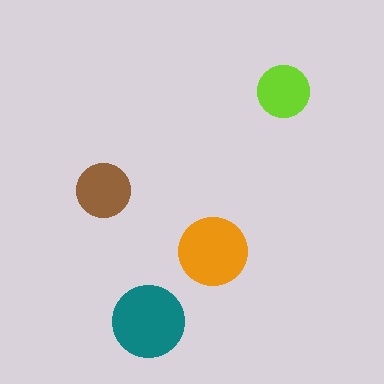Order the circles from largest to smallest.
the teal one, the orange one, the brown one, the lime one.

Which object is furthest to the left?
The brown circle is leftmost.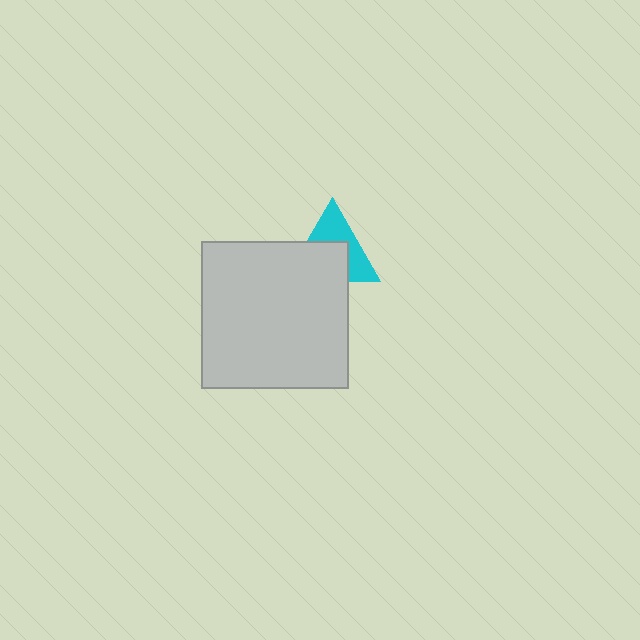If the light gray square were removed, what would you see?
You would see the complete cyan triangle.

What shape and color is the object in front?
The object in front is a light gray square.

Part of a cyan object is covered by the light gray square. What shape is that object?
It is a triangle.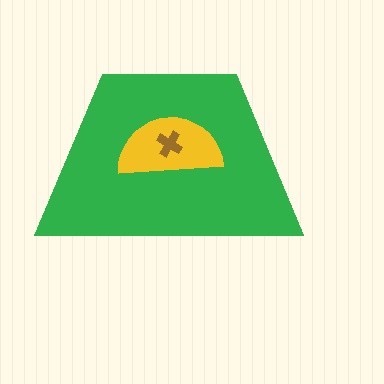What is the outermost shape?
The green trapezoid.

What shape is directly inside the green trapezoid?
The yellow semicircle.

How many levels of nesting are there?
3.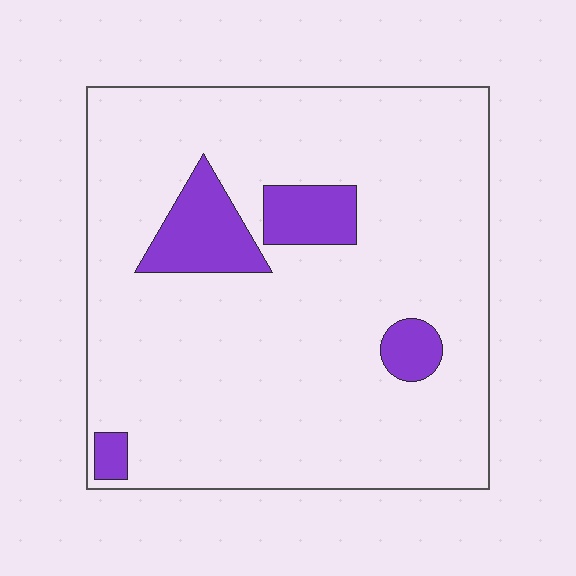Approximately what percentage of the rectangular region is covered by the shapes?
Approximately 10%.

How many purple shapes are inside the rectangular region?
4.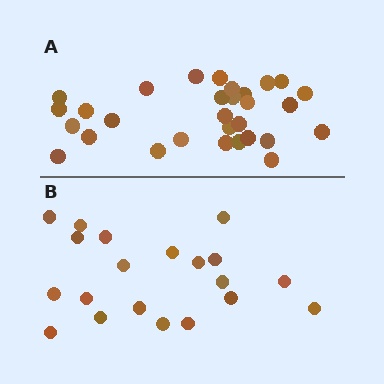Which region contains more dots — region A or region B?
Region A (the top region) has more dots.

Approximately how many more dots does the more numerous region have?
Region A has roughly 10 or so more dots than region B.